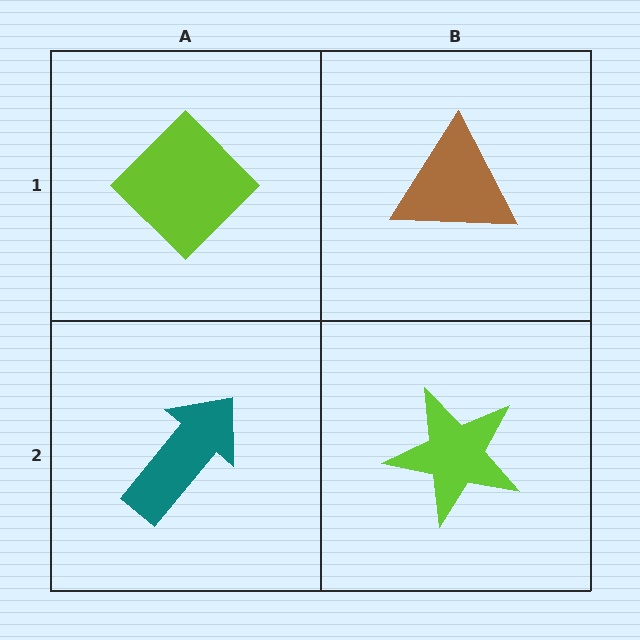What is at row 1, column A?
A lime diamond.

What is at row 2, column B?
A lime star.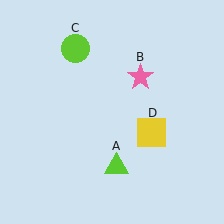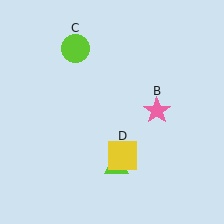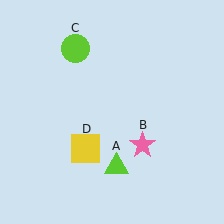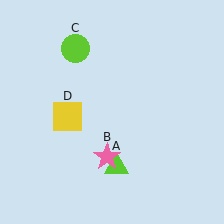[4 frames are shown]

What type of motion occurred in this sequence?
The pink star (object B), yellow square (object D) rotated clockwise around the center of the scene.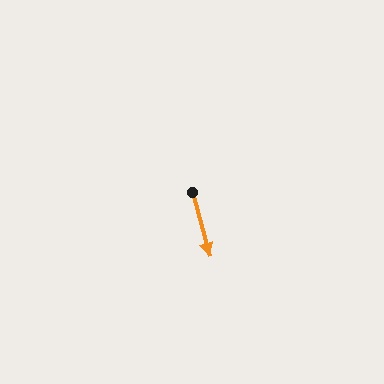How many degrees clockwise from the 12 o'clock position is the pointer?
Approximately 165 degrees.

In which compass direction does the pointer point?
South.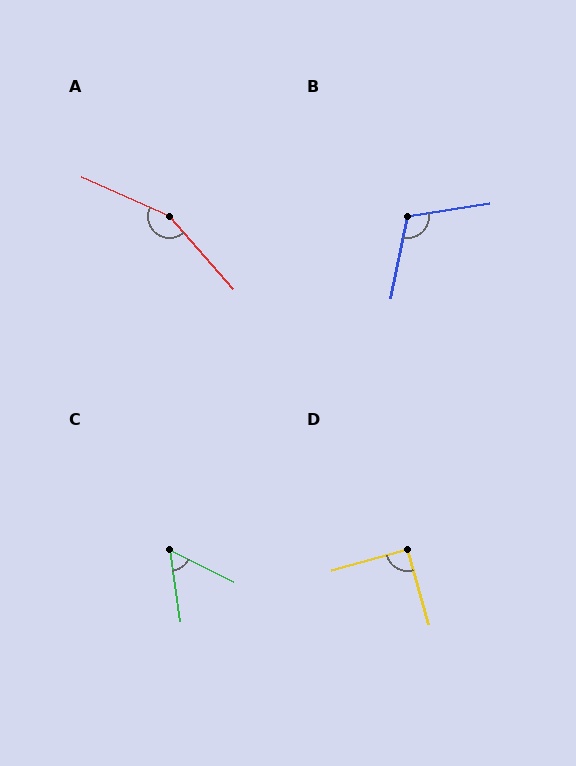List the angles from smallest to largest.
C (55°), D (90°), B (110°), A (156°).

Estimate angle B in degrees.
Approximately 110 degrees.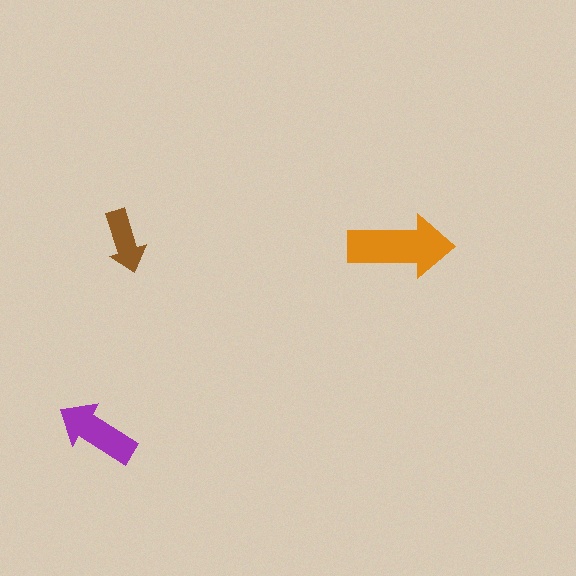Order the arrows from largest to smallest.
the orange one, the purple one, the brown one.